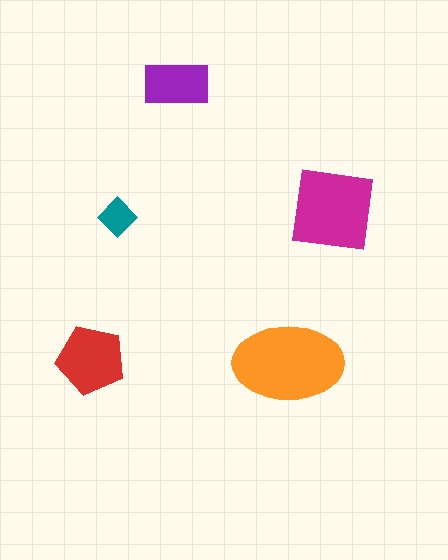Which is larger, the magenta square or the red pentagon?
The magenta square.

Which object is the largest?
The orange ellipse.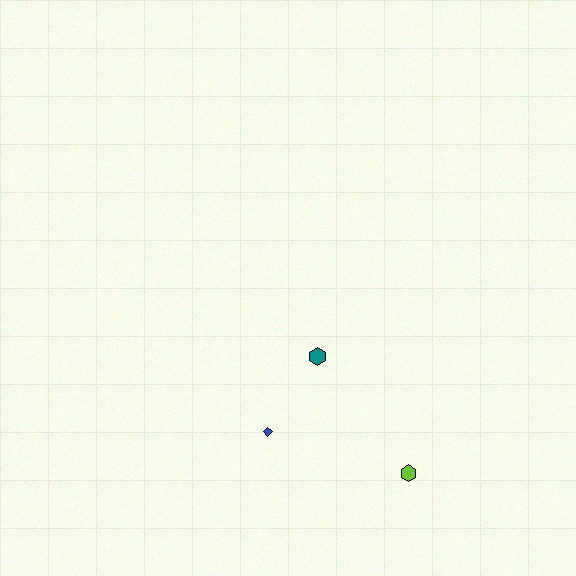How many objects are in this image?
There are 3 objects.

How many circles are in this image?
There are no circles.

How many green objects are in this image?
There are no green objects.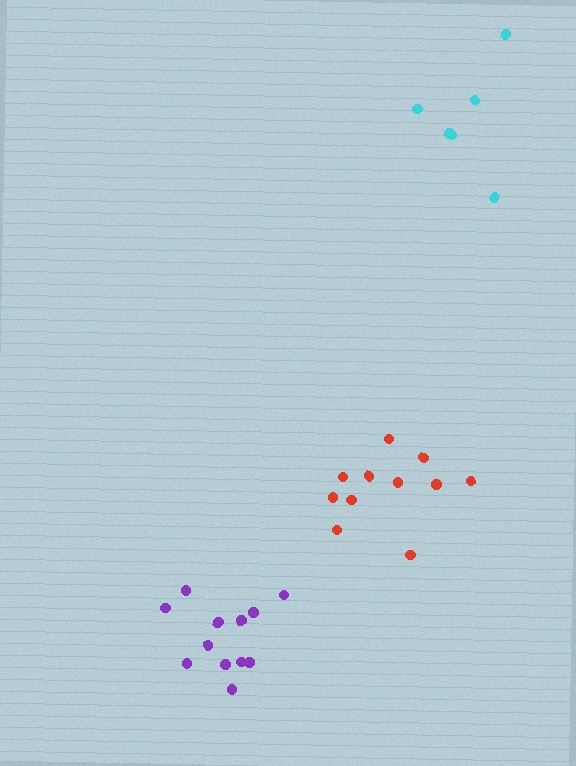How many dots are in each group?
Group 1: 12 dots, Group 2: 11 dots, Group 3: 6 dots (29 total).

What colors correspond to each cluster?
The clusters are colored: purple, red, cyan.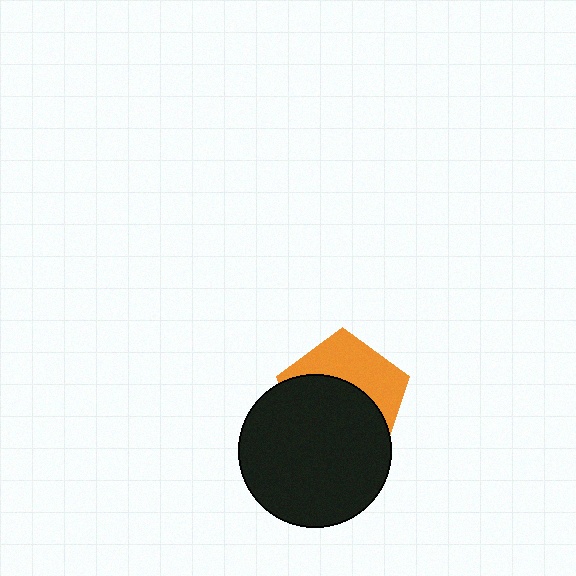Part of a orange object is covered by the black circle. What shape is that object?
It is a pentagon.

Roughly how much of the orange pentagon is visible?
A small part of it is visible (roughly 41%).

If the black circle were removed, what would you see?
You would see the complete orange pentagon.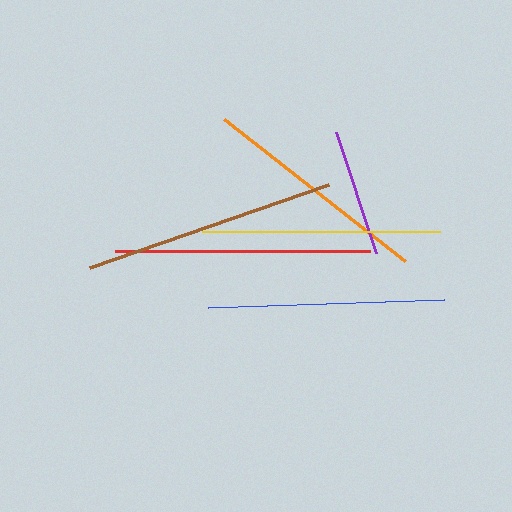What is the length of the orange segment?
The orange segment is approximately 230 pixels long.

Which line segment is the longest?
The red line is the longest at approximately 255 pixels.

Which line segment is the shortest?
The purple line is the shortest at approximately 128 pixels.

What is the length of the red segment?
The red segment is approximately 255 pixels long.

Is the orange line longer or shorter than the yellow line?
The yellow line is longer than the orange line.